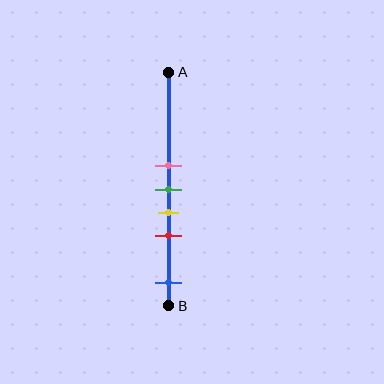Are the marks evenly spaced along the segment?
No, the marks are not evenly spaced.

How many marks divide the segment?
There are 5 marks dividing the segment.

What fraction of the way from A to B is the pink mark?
The pink mark is approximately 40% (0.4) of the way from A to B.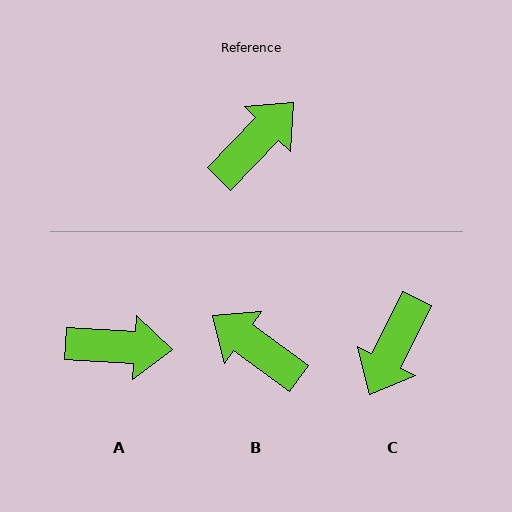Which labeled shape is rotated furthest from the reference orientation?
C, about 162 degrees away.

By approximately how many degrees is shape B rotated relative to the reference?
Approximately 98 degrees counter-clockwise.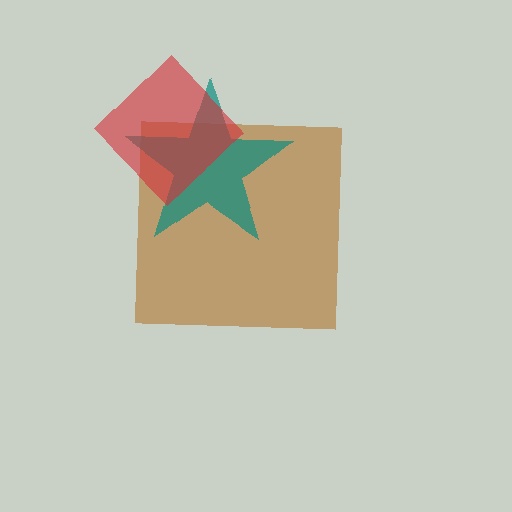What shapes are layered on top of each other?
The layered shapes are: a brown square, a teal star, a red diamond.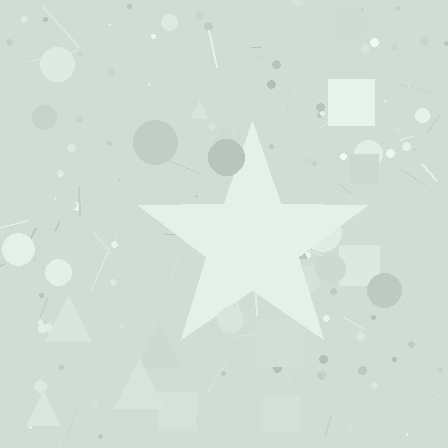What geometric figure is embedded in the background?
A star is embedded in the background.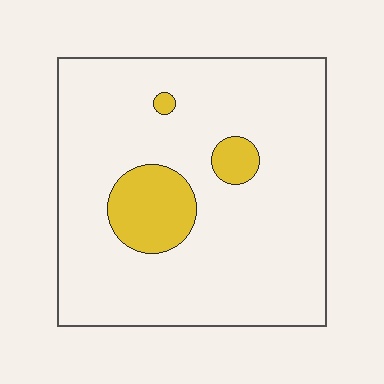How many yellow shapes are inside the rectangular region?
3.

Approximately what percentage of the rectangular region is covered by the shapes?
Approximately 10%.